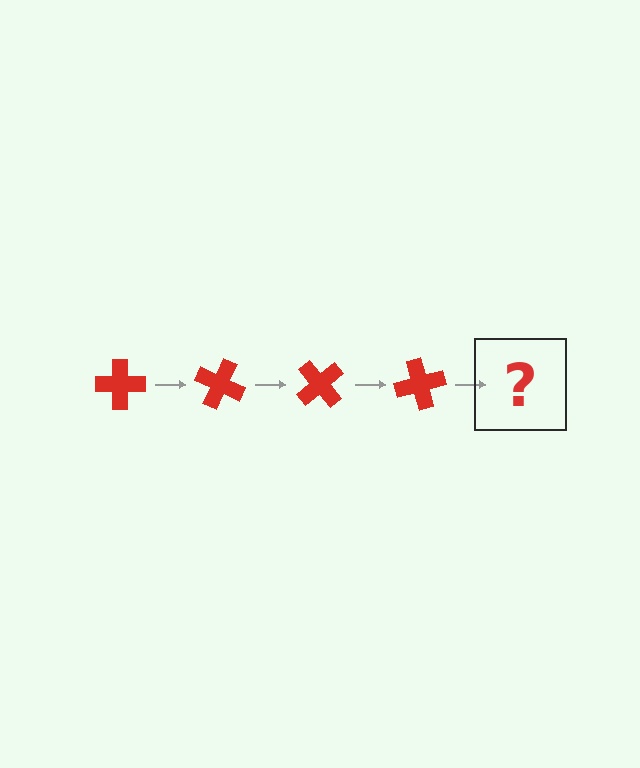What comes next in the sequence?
The next element should be a red cross rotated 100 degrees.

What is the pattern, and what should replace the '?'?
The pattern is that the cross rotates 25 degrees each step. The '?' should be a red cross rotated 100 degrees.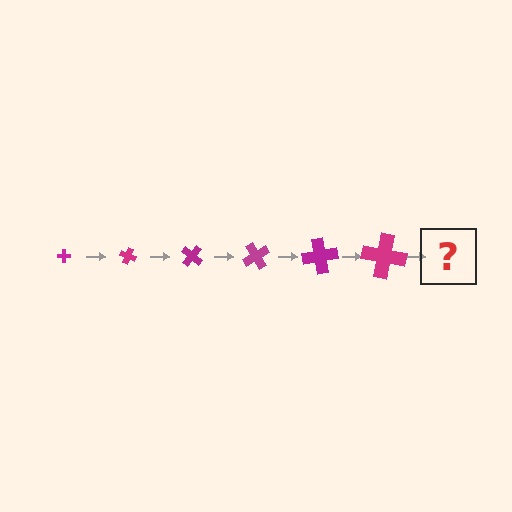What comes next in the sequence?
The next element should be a cross, larger than the previous one and rotated 120 degrees from the start.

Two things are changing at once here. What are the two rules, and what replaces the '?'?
The two rules are that the cross grows larger each step and it rotates 20 degrees each step. The '?' should be a cross, larger than the previous one and rotated 120 degrees from the start.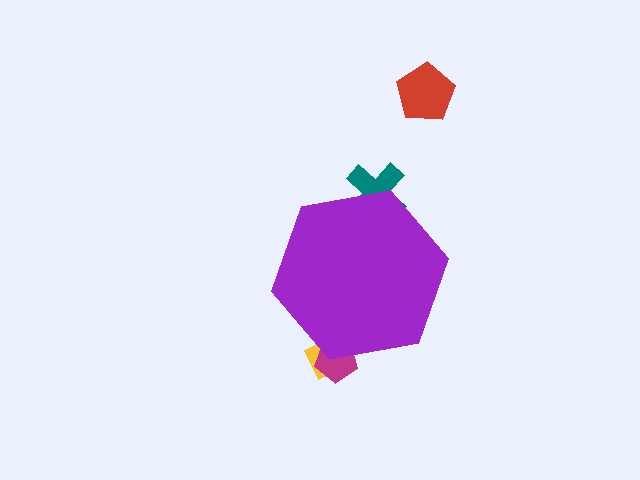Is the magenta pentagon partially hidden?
Yes, the magenta pentagon is partially hidden behind the purple hexagon.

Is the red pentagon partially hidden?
No, the red pentagon is fully visible.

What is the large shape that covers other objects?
A purple hexagon.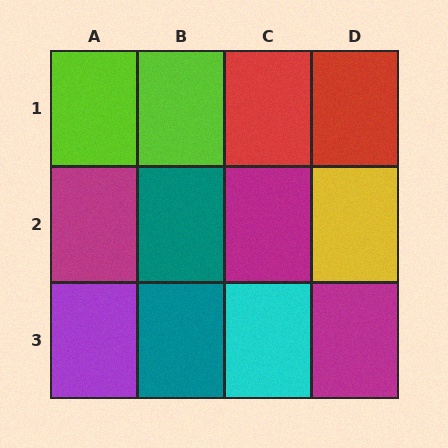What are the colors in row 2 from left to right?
Magenta, teal, magenta, yellow.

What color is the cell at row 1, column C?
Red.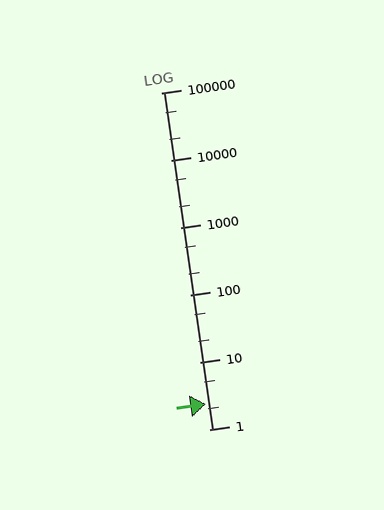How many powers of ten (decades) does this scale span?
The scale spans 5 decades, from 1 to 100000.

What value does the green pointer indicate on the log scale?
The pointer indicates approximately 2.4.